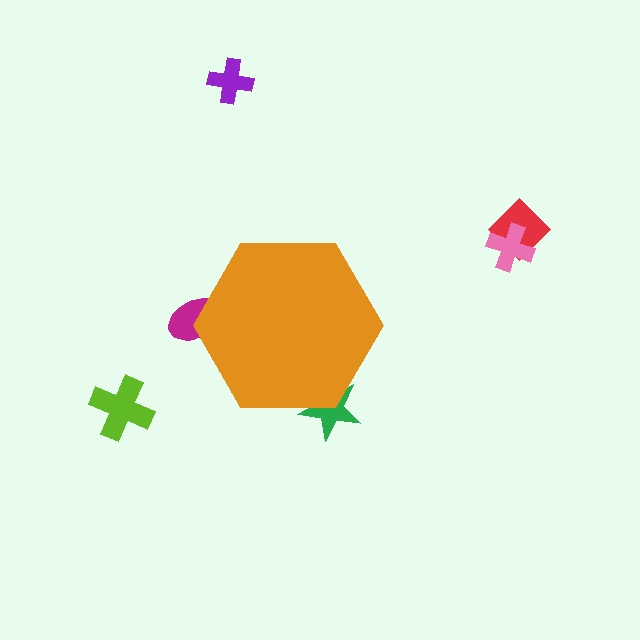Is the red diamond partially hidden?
No, the red diamond is fully visible.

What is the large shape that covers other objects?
An orange hexagon.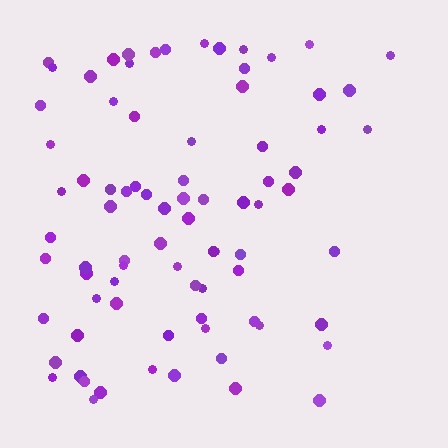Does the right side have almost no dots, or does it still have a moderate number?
Still a moderate number, just noticeably fewer than the left.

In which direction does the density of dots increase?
From right to left, with the left side densest.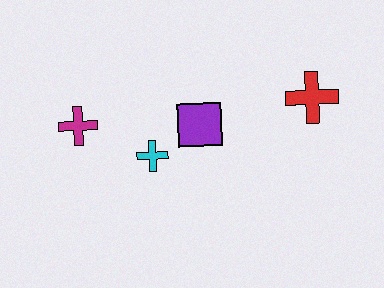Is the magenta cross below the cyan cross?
No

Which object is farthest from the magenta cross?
The red cross is farthest from the magenta cross.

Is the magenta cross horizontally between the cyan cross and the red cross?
No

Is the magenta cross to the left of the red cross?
Yes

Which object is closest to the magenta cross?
The cyan cross is closest to the magenta cross.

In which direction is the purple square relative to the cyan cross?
The purple square is to the right of the cyan cross.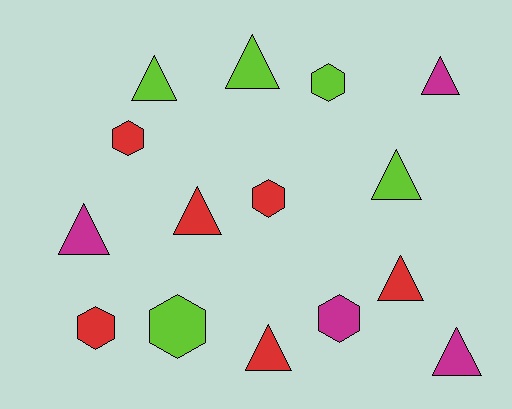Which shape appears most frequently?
Triangle, with 9 objects.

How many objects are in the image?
There are 15 objects.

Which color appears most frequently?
Red, with 6 objects.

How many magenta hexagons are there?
There is 1 magenta hexagon.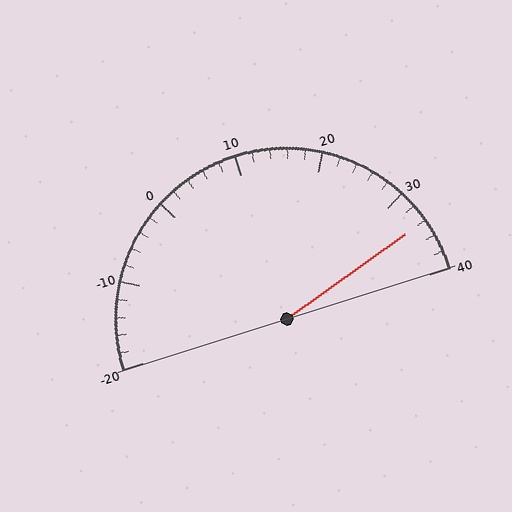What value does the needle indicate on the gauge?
The needle indicates approximately 34.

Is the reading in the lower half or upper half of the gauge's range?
The reading is in the upper half of the range (-20 to 40).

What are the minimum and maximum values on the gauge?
The gauge ranges from -20 to 40.